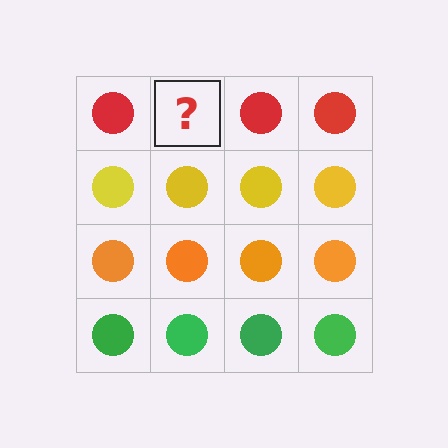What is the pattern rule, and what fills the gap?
The rule is that each row has a consistent color. The gap should be filled with a red circle.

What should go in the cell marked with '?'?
The missing cell should contain a red circle.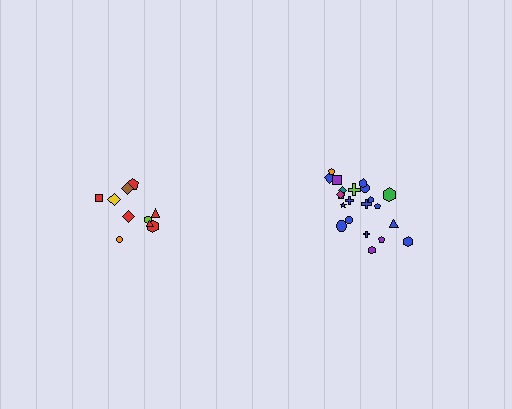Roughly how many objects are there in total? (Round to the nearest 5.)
Roughly 30 objects in total.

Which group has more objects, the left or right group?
The right group.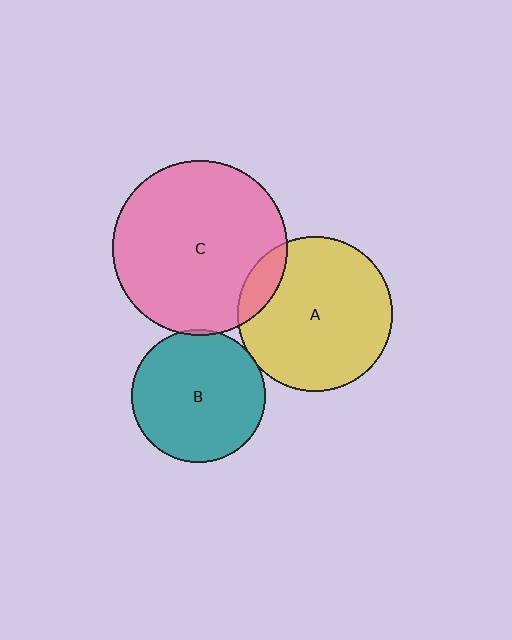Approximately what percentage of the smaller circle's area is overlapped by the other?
Approximately 5%.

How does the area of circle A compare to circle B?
Approximately 1.3 times.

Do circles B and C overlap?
Yes.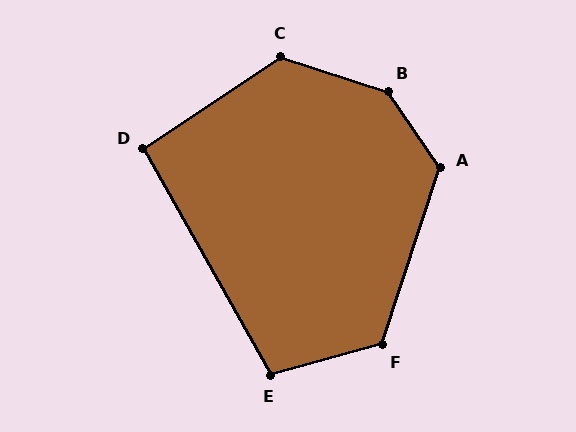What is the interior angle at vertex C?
Approximately 128 degrees (obtuse).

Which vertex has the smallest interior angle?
D, at approximately 94 degrees.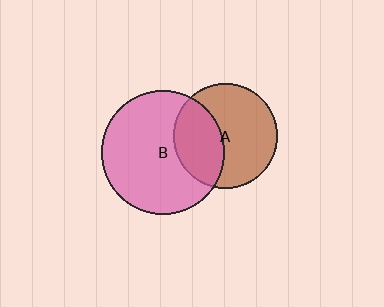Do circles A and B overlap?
Yes.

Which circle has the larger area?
Circle B (pink).